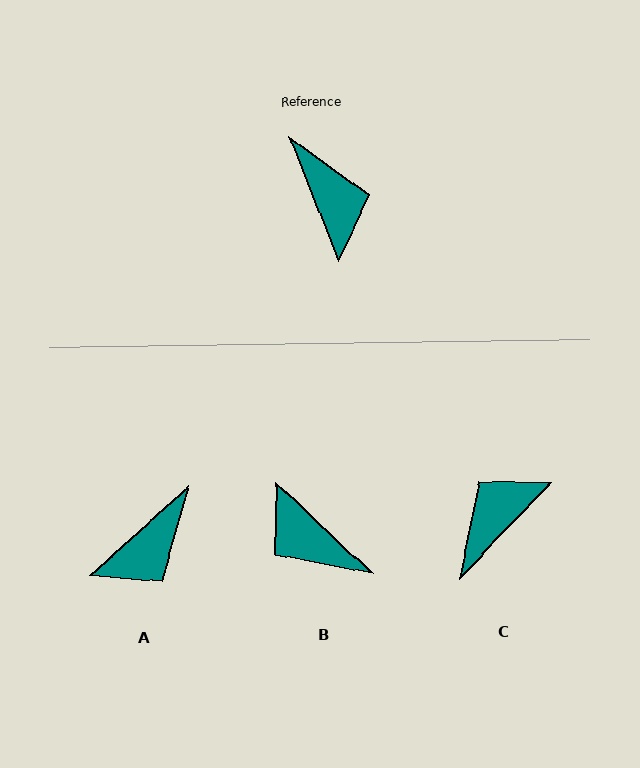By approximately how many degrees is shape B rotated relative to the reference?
Approximately 155 degrees clockwise.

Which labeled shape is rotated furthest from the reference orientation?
B, about 155 degrees away.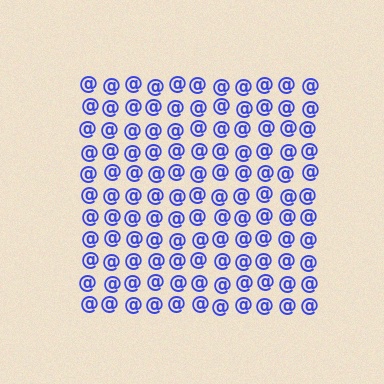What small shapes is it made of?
It is made of small at signs.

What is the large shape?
The large shape is a square.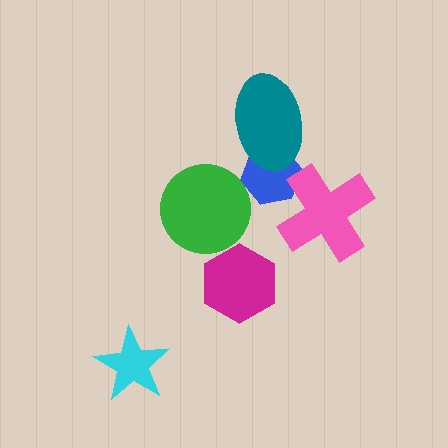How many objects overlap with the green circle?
0 objects overlap with the green circle.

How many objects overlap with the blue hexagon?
2 objects overlap with the blue hexagon.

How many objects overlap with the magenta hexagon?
0 objects overlap with the magenta hexagon.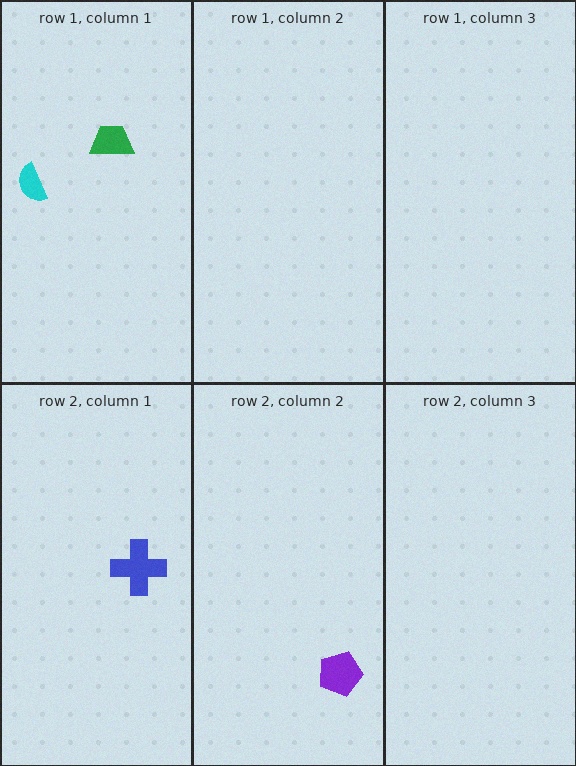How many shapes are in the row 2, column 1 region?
1.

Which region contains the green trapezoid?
The row 1, column 1 region.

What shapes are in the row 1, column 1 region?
The cyan semicircle, the green trapezoid.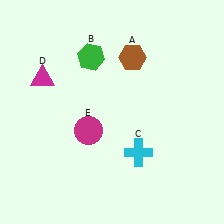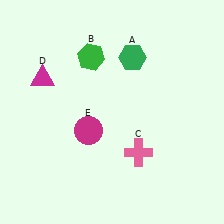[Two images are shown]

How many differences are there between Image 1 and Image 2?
There are 2 differences between the two images.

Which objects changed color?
A changed from brown to green. C changed from cyan to pink.